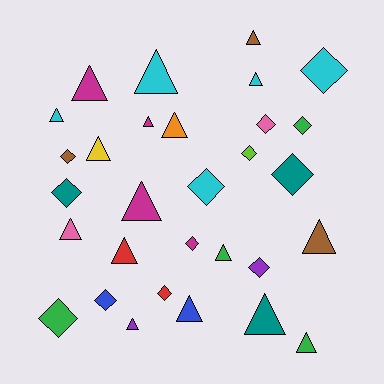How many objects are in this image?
There are 30 objects.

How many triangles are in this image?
There are 17 triangles.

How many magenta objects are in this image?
There are 4 magenta objects.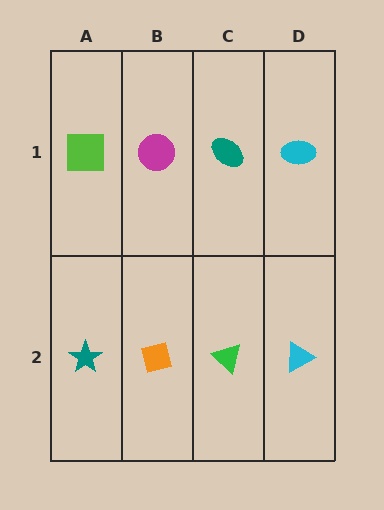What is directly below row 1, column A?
A teal star.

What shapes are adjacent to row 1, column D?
A cyan triangle (row 2, column D), a teal ellipse (row 1, column C).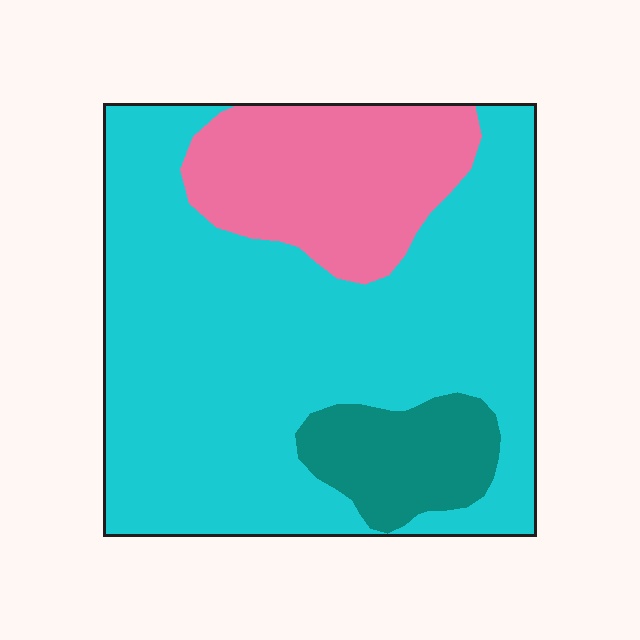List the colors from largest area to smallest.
From largest to smallest: cyan, pink, teal.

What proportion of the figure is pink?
Pink covers 21% of the figure.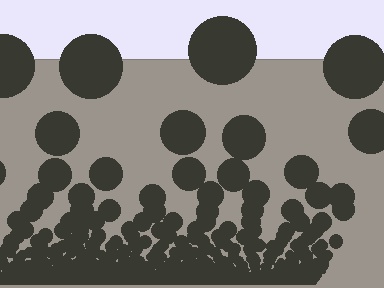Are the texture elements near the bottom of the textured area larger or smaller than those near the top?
Smaller. The gradient is inverted — elements near the bottom are smaller and denser.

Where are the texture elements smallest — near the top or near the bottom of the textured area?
Near the bottom.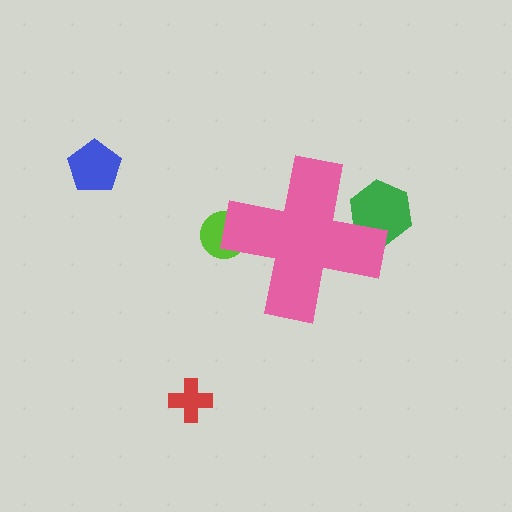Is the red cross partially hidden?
No, the red cross is fully visible.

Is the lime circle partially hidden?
Yes, the lime circle is partially hidden behind the pink cross.